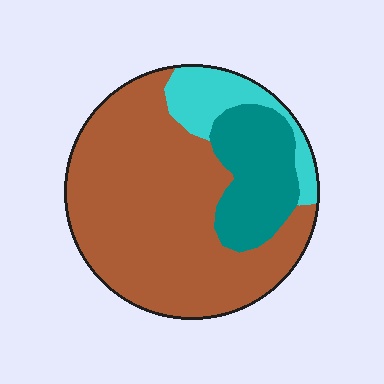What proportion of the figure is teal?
Teal takes up about one fifth (1/5) of the figure.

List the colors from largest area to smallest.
From largest to smallest: brown, teal, cyan.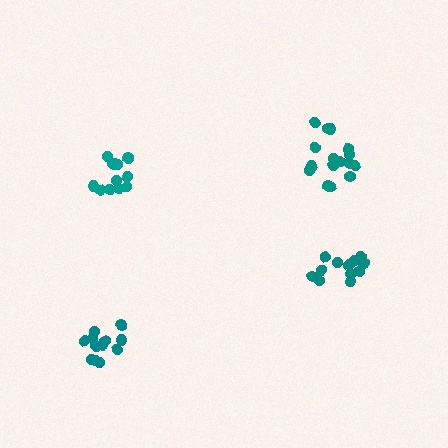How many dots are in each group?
Group 1: 13 dots, Group 2: 17 dots, Group 3: 12 dots, Group 4: 12 dots (54 total).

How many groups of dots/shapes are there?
There are 4 groups.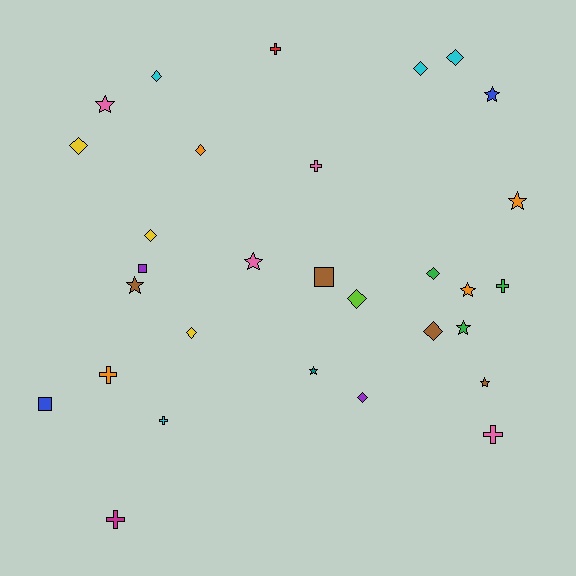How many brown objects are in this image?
There are 4 brown objects.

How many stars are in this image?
There are 9 stars.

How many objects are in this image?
There are 30 objects.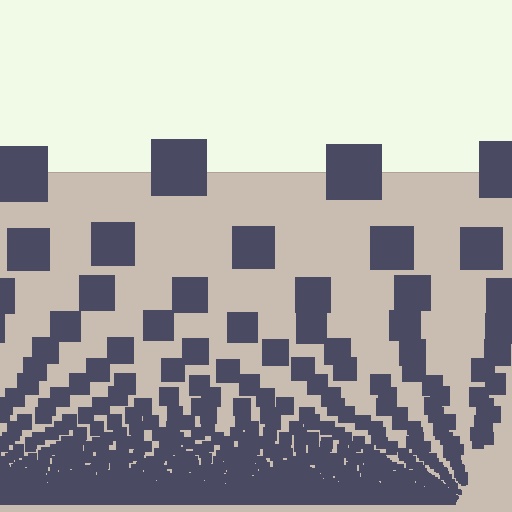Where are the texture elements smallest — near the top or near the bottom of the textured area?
Near the bottom.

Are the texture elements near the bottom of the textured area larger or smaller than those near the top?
Smaller. The gradient is inverted — elements near the bottom are smaller and denser.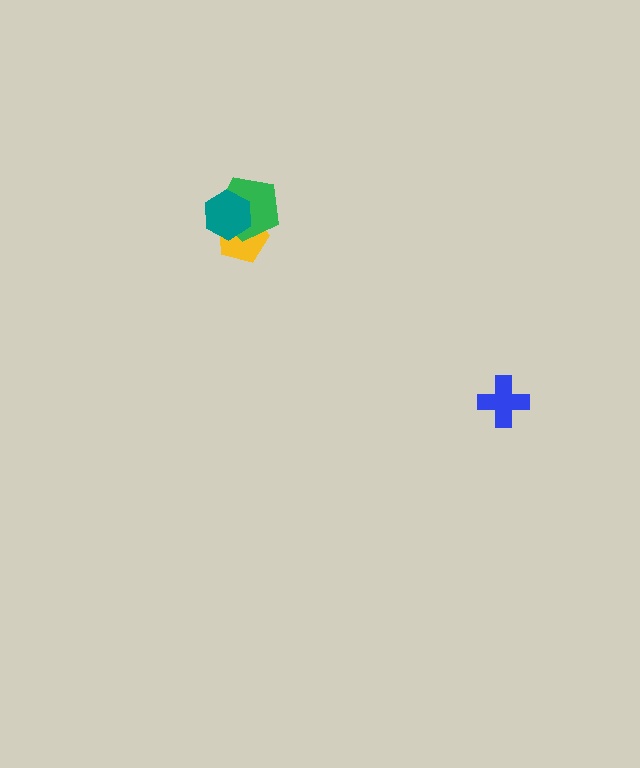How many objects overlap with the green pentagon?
2 objects overlap with the green pentagon.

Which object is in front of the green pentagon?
The teal hexagon is in front of the green pentagon.